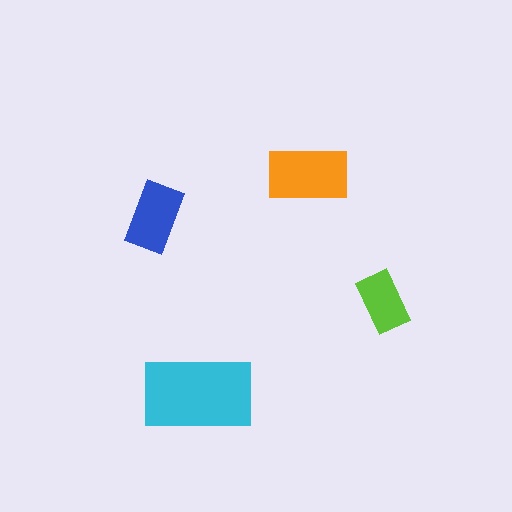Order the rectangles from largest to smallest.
the cyan one, the orange one, the blue one, the lime one.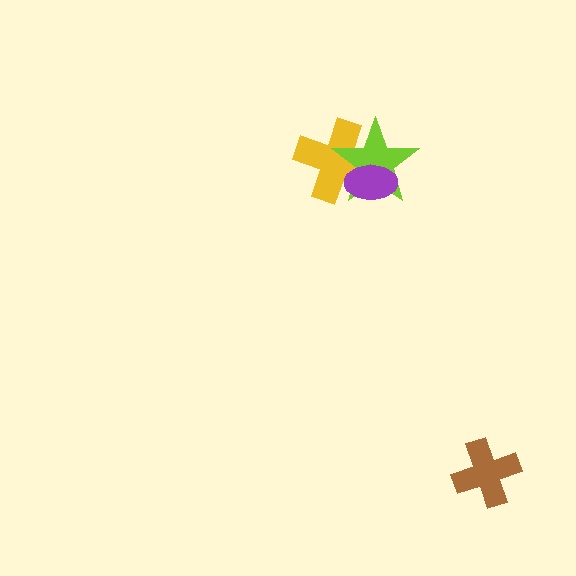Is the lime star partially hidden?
Yes, it is partially covered by another shape.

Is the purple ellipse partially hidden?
No, no other shape covers it.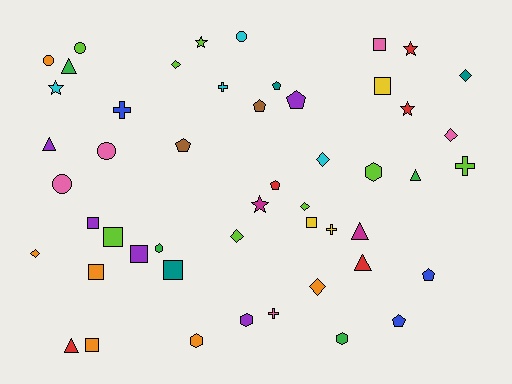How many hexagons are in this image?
There are 5 hexagons.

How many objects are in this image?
There are 50 objects.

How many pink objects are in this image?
There are 5 pink objects.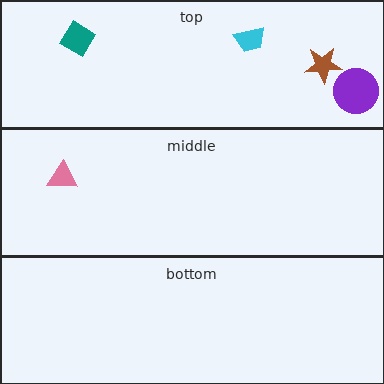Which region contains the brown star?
The top region.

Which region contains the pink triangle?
The middle region.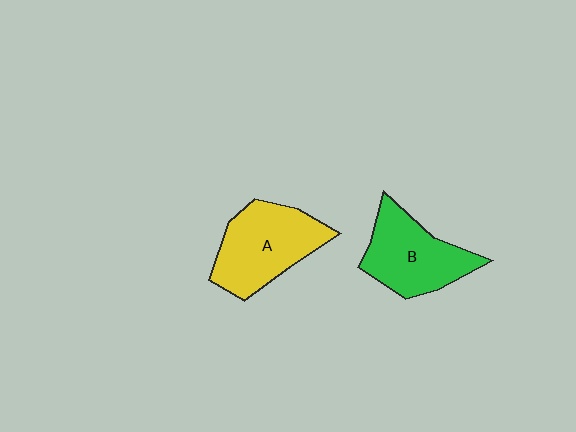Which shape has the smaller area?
Shape B (green).